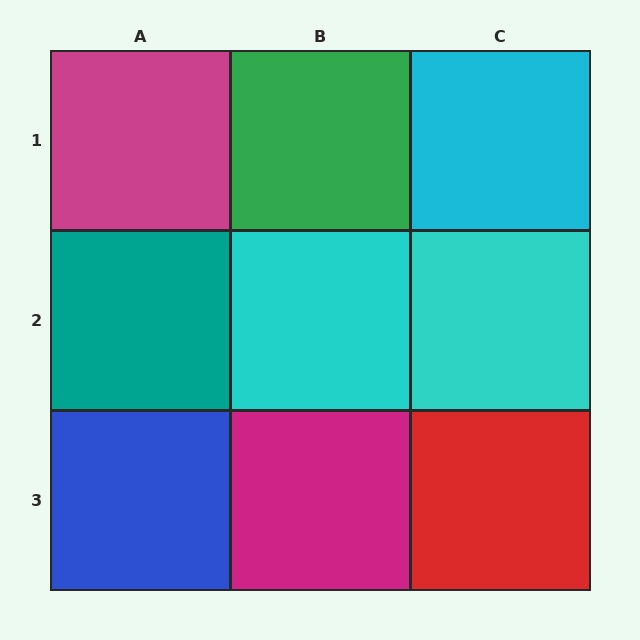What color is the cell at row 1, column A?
Magenta.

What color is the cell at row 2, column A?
Teal.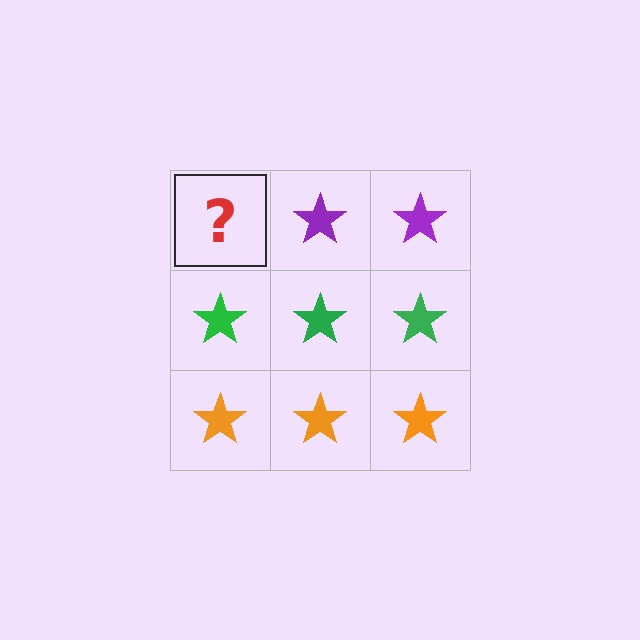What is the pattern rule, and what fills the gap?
The rule is that each row has a consistent color. The gap should be filled with a purple star.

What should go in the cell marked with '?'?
The missing cell should contain a purple star.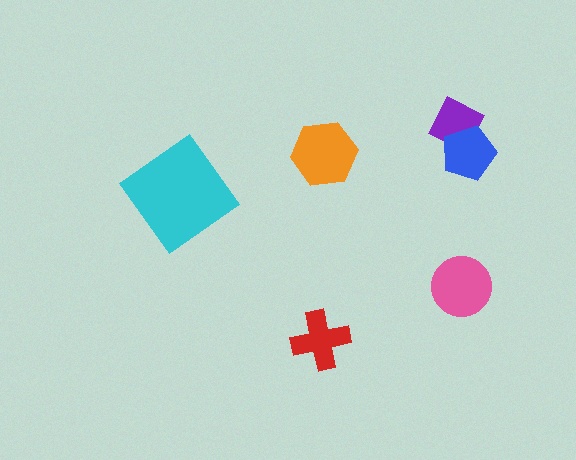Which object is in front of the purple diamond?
The blue pentagon is in front of the purple diamond.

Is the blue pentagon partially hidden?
No, no other shape covers it.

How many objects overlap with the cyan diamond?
0 objects overlap with the cyan diamond.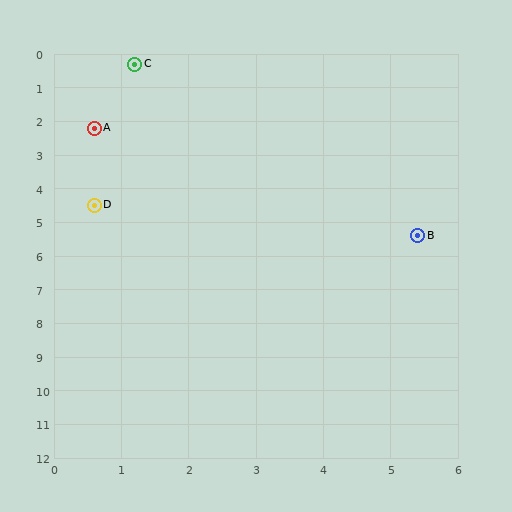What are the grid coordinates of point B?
Point B is at approximately (5.4, 5.4).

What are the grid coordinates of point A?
Point A is at approximately (0.6, 2.2).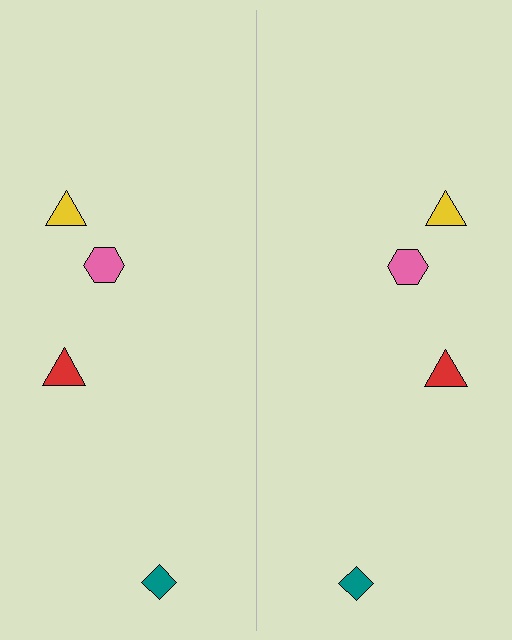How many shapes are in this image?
There are 8 shapes in this image.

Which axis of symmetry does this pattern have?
The pattern has a vertical axis of symmetry running through the center of the image.